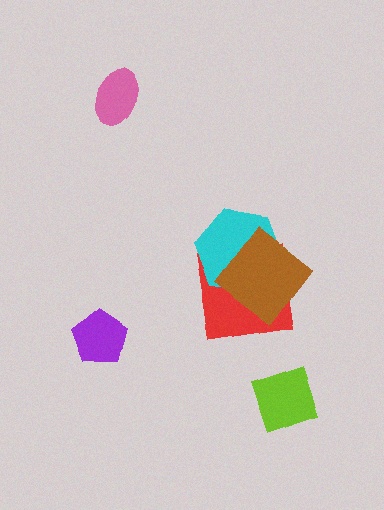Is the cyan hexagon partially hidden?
Yes, it is partially covered by another shape.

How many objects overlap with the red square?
2 objects overlap with the red square.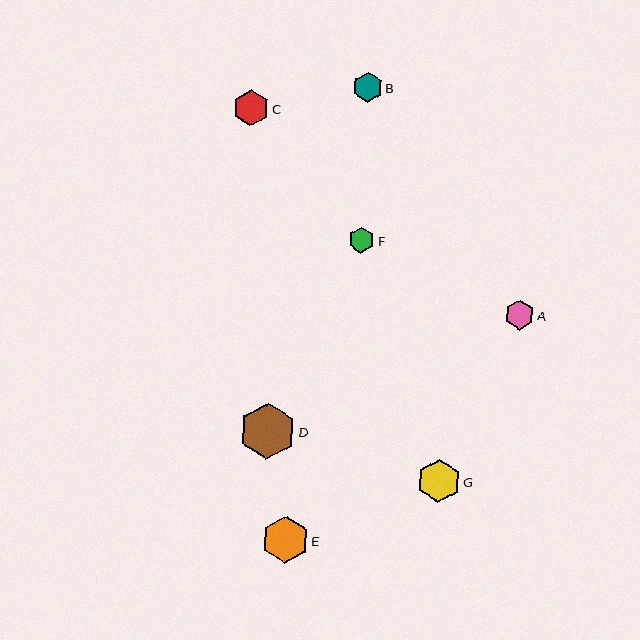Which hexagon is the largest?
Hexagon D is the largest with a size of approximately 56 pixels.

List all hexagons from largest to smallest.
From largest to smallest: D, E, G, C, B, A, F.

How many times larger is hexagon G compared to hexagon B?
Hexagon G is approximately 1.5 times the size of hexagon B.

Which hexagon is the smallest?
Hexagon F is the smallest with a size of approximately 26 pixels.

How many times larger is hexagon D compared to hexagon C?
Hexagon D is approximately 1.5 times the size of hexagon C.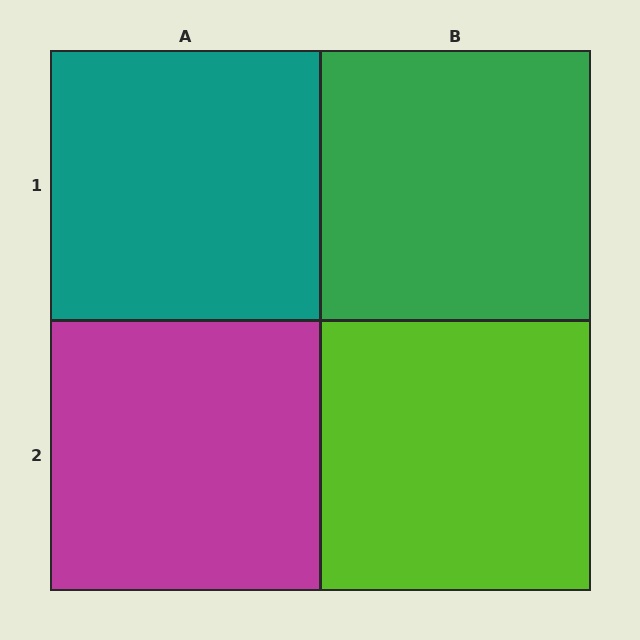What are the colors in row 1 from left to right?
Teal, green.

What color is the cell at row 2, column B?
Lime.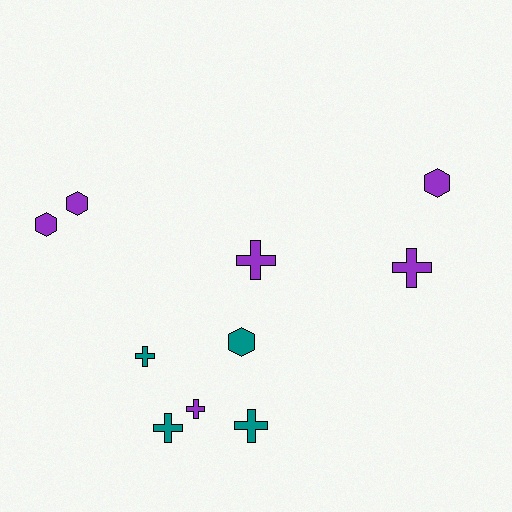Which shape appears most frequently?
Cross, with 6 objects.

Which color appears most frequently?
Purple, with 6 objects.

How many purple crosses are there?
There are 3 purple crosses.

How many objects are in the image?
There are 10 objects.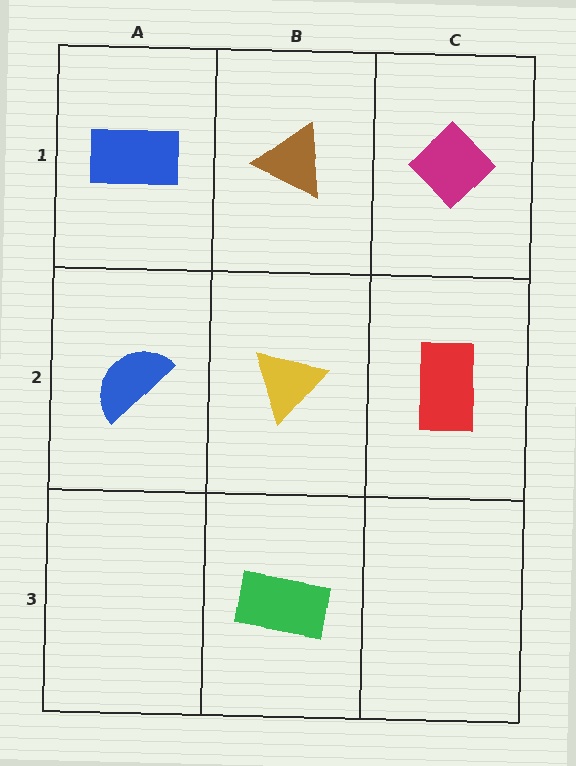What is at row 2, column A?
A blue semicircle.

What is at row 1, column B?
A brown triangle.